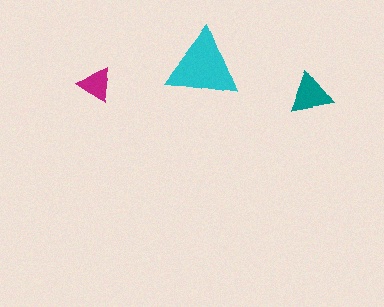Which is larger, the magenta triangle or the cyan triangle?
The cyan one.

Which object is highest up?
The cyan triangle is topmost.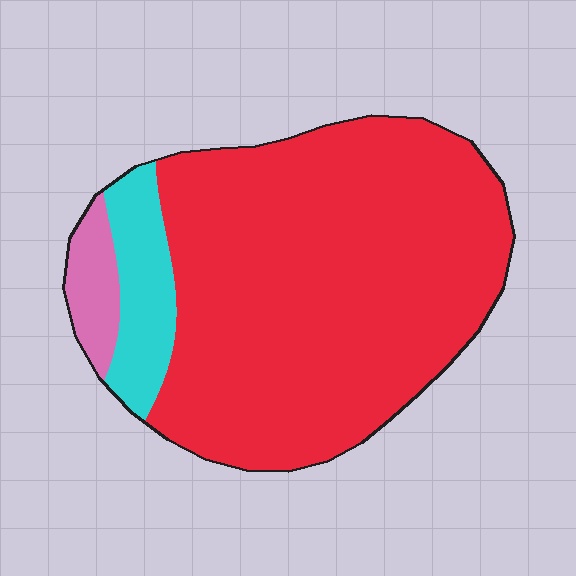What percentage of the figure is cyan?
Cyan takes up less than a sixth of the figure.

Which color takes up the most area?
Red, at roughly 85%.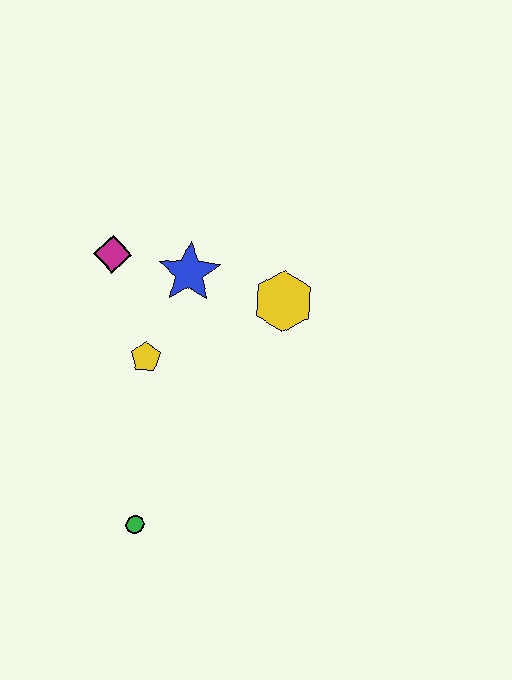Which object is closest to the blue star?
The magenta diamond is closest to the blue star.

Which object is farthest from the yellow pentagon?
The green circle is farthest from the yellow pentagon.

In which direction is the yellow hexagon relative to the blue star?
The yellow hexagon is to the right of the blue star.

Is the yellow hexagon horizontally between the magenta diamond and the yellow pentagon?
No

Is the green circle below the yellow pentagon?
Yes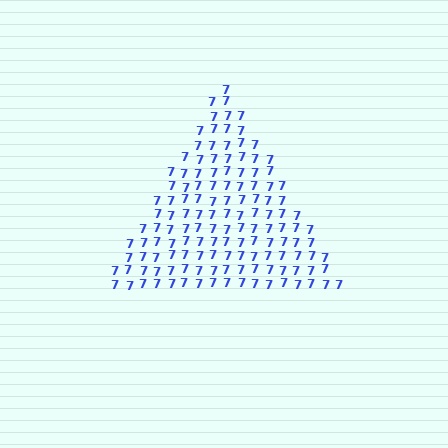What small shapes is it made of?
It is made of small digit 7's.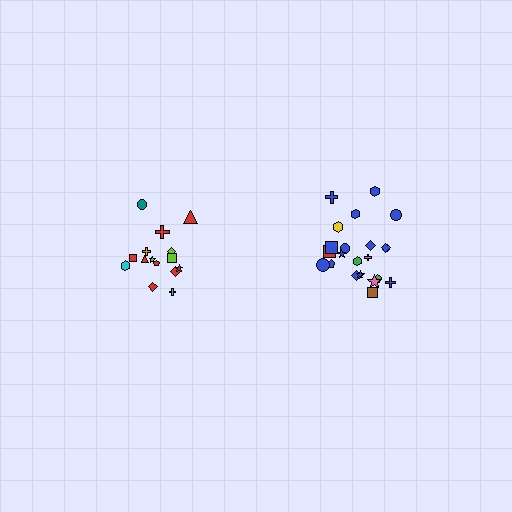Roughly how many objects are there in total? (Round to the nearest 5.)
Roughly 35 objects in total.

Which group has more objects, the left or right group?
The right group.